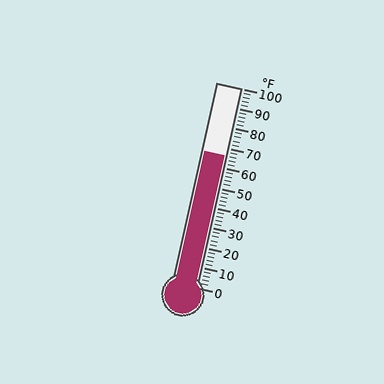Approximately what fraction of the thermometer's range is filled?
The thermometer is filled to approximately 65% of its range.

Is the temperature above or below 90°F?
The temperature is below 90°F.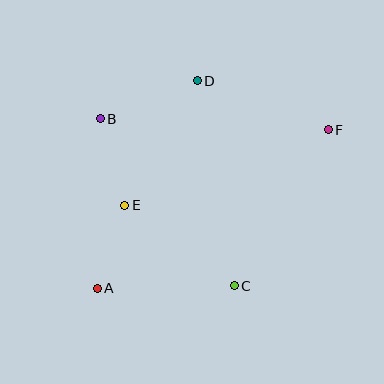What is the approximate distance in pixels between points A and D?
The distance between A and D is approximately 230 pixels.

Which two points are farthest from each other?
Points A and F are farthest from each other.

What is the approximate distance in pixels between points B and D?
The distance between B and D is approximately 104 pixels.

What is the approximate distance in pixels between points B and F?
The distance between B and F is approximately 228 pixels.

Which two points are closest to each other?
Points A and E are closest to each other.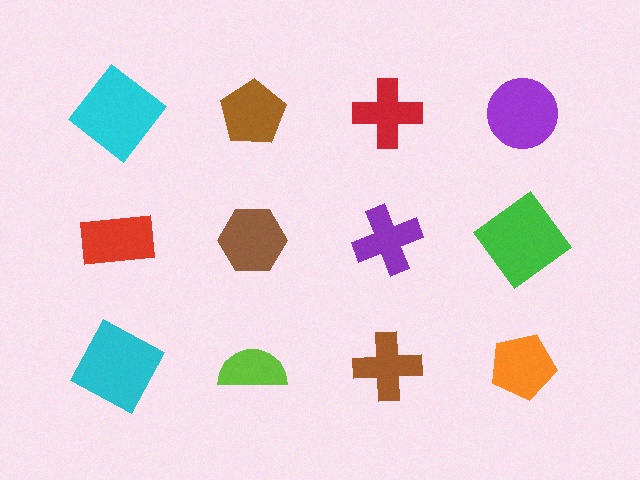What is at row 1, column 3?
A red cross.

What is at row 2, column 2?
A brown hexagon.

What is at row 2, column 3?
A purple cross.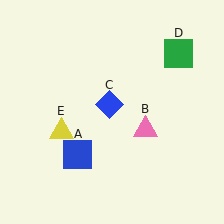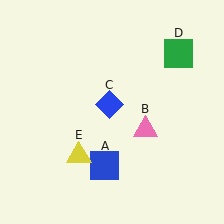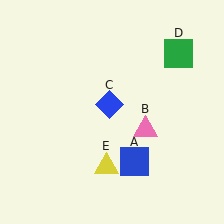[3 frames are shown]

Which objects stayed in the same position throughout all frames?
Pink triangle (object B) and blue diamond (object C) and green square (object D) remained stationary.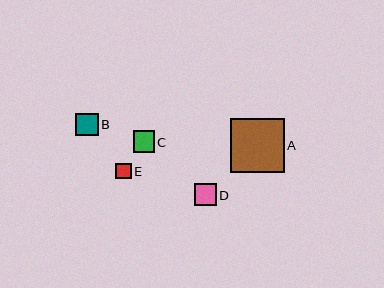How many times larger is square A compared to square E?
Square A is approximately 3.5 times the size of square E.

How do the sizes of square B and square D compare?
Square B and square D are approximately the same size.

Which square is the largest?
Square A is the largest with a size of approximately 54 pixels.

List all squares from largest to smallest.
From largest to smallest: A, B, D, C, E.